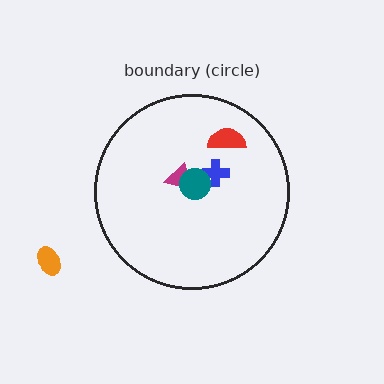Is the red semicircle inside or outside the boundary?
Inside.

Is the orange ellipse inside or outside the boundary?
Outside.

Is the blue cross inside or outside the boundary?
Inside.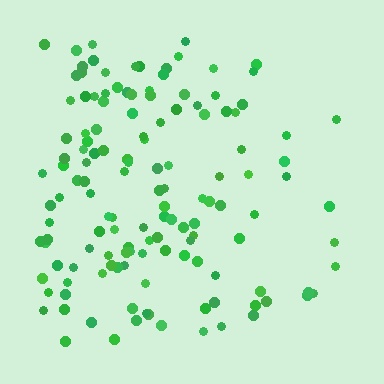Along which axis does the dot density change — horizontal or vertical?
Horizontal.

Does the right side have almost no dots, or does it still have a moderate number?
Still a moderate number, just noticeably fewer than the left.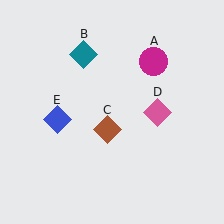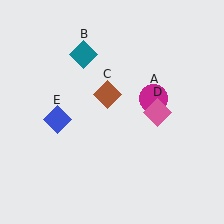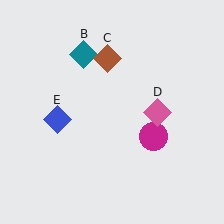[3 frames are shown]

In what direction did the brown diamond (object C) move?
The brown diamond (object C) moved up.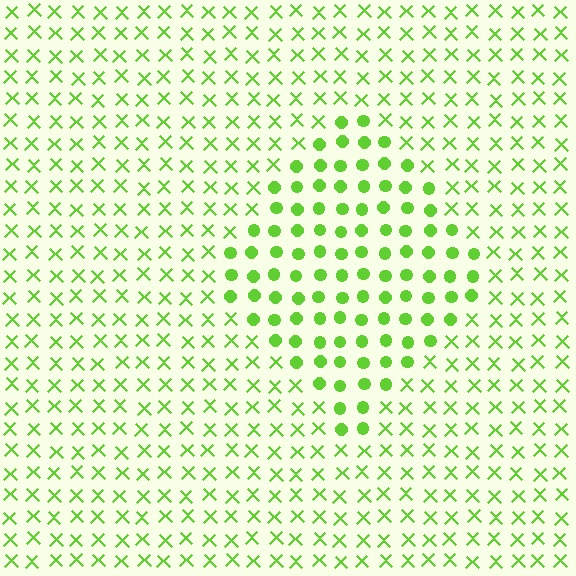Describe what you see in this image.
The image is filled with small lime elements arranged in a uniform grid. A diamond-shaped region contains circles, while the surrounding area contains X marks. The boundary is defined purely by the change in element shape.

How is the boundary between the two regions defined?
The boundary is defined by a change in element shape: circles inside vs. X marks outside. All elements share the same color and spacing.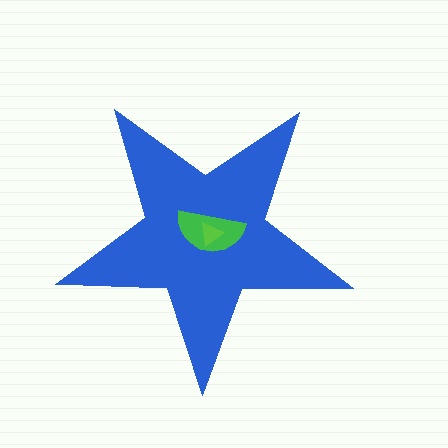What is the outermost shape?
The blue star.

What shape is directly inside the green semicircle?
The lime triangle.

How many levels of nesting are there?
3.